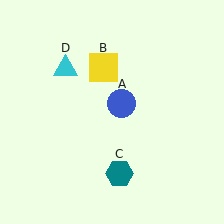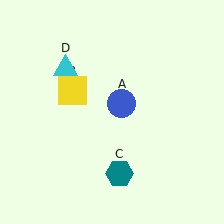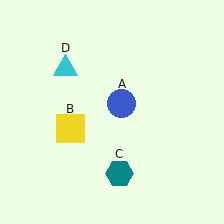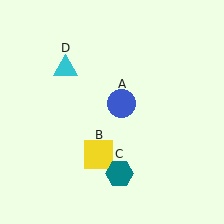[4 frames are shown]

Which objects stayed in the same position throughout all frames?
Blue circle (object A) and teal hexagon (object C) and cyan triangle (object D) remained stationary.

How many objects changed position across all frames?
1 object changed position: yellow square (object B).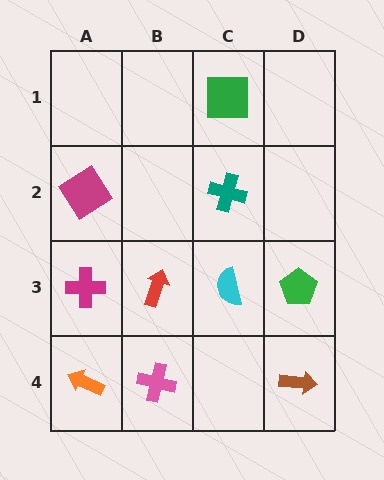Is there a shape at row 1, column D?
No, that cell is empty.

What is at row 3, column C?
A cyan semicircle.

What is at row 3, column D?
A green pentagon.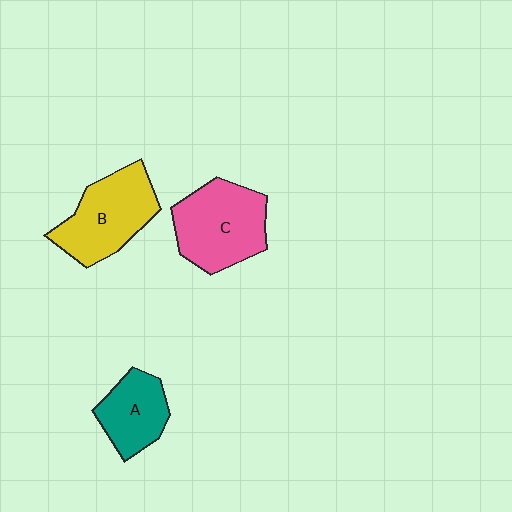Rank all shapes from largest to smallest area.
From largest to smallest: C (pink), B (yellow), A (teal).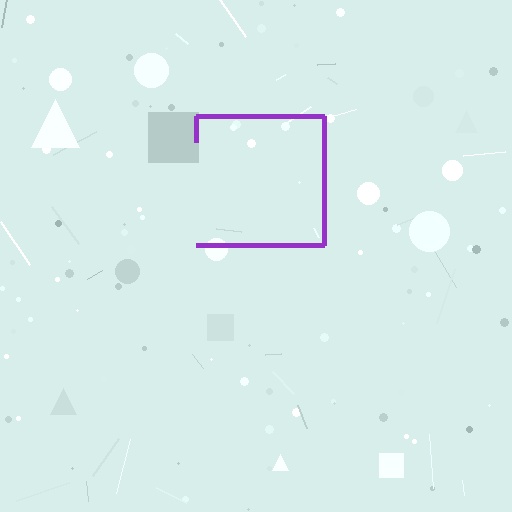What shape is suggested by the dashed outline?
The dashed outline suggests a square.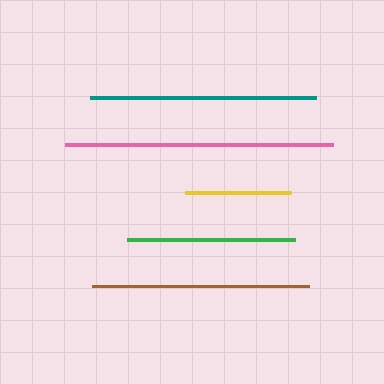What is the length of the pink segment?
The pink segment is approximately 267 pixels long.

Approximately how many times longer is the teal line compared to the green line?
The teal line is approximately 1.3 times the length of the green line.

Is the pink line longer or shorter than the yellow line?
The pink line is longer than the yellow line.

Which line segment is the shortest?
The yellow line is the shortest at approximately 106 pixels.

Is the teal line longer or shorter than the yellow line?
The teal line is longer than the yellow line.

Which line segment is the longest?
The pink line is the longest at approximately 267 pixels.